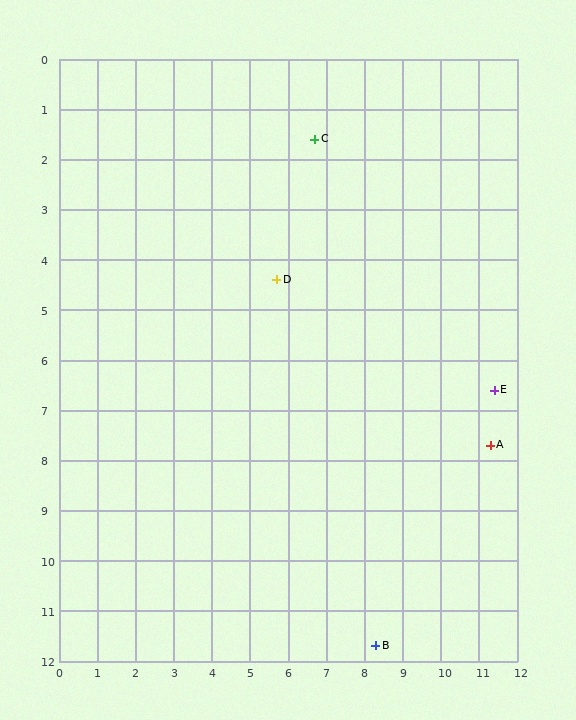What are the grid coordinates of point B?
Point B is at approximately (8.3, 11.7).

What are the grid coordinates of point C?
Point C is at approximately (6.7, 1.6).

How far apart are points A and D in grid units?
Points A and D are about 6.5 grid units apart.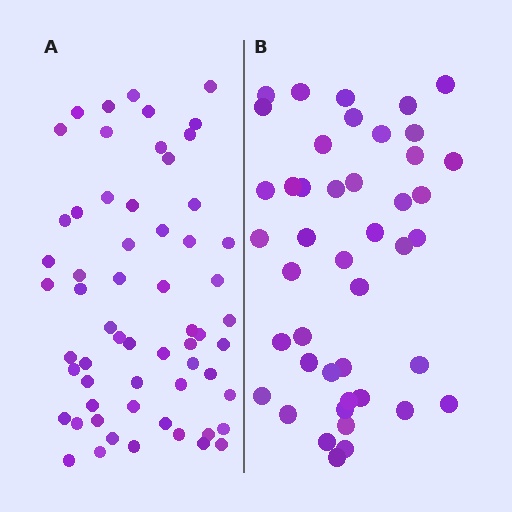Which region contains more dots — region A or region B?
Region A (the left region) has more dots.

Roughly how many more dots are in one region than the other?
Region A has approximately 15 more dots than region B.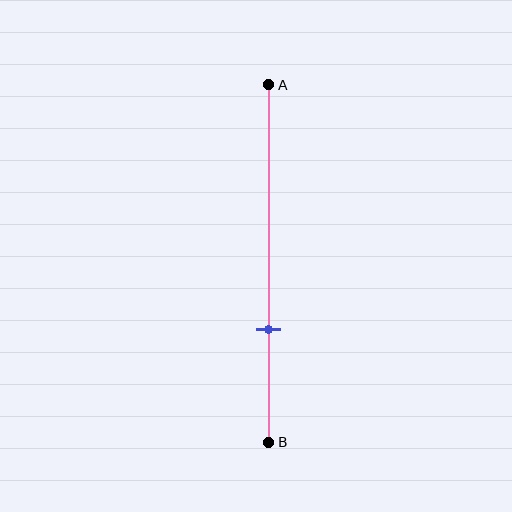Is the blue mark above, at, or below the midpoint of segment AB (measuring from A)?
The blue mark is below the midpoint of segment AB.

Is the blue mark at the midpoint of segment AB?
No, the mark is at about 70% from A, not at the 50% midpoint.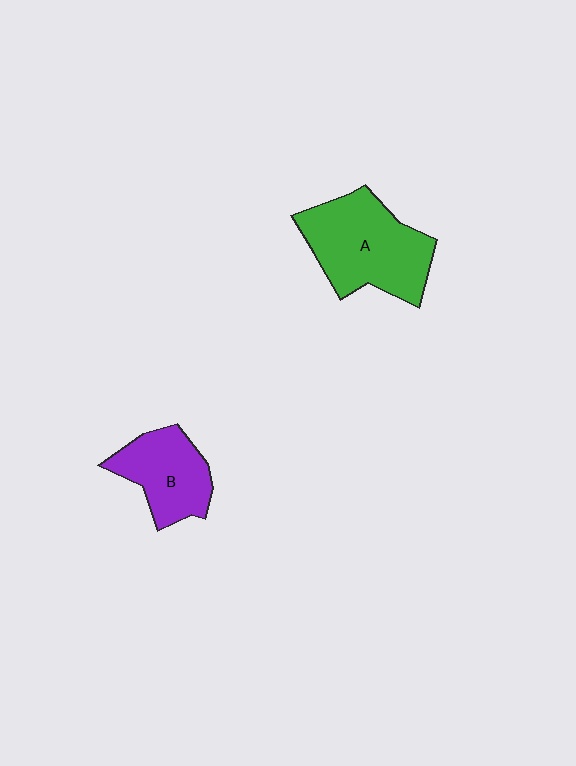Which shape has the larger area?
Shape A (green).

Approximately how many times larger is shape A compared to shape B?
Approximately 1.5 times.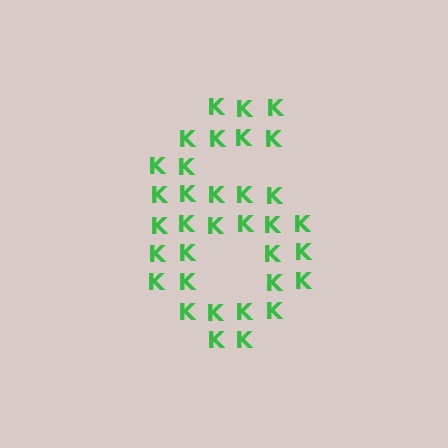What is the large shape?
The large shape is the digit 6.